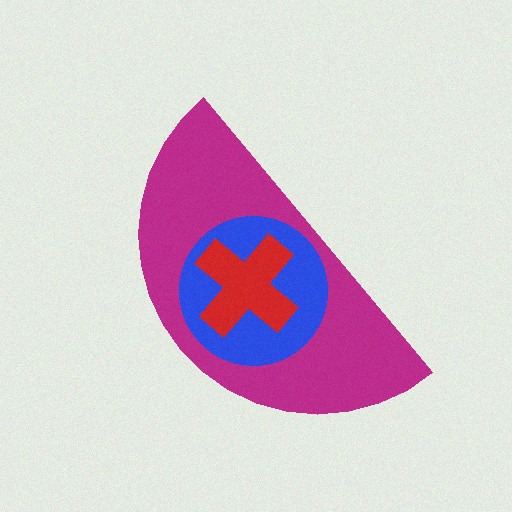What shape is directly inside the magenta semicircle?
The blue circle.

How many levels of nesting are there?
3.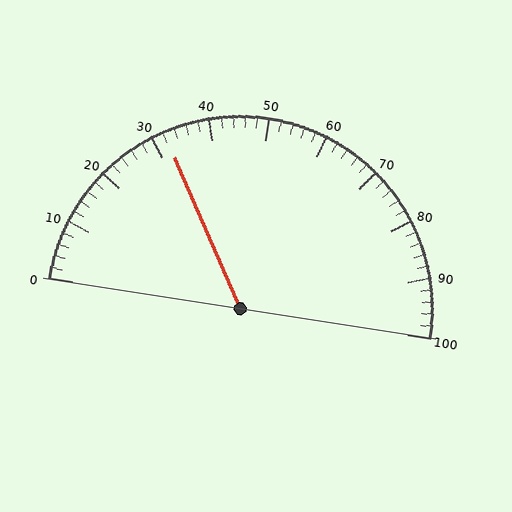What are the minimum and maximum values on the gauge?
The gauge ranges from 0 to 100.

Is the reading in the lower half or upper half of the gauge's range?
The reading is in the lower half of the range (0 to 100).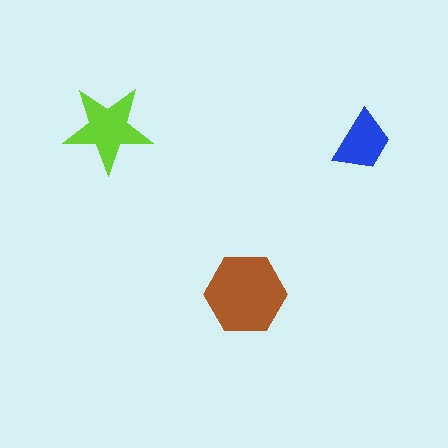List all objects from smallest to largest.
The blue trapezoid, the lime star, the brown hexagon.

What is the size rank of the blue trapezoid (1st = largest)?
3rd.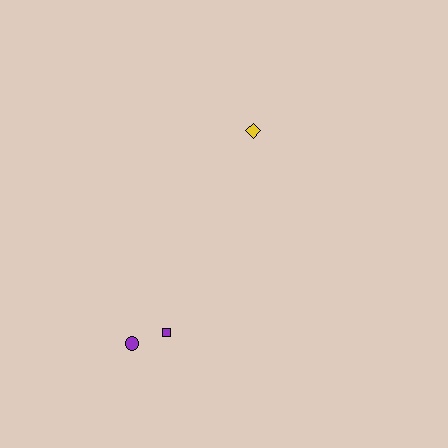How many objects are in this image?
There are 3 objects.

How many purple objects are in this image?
There are 2 purple objects.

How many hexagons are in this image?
There are no hexagons.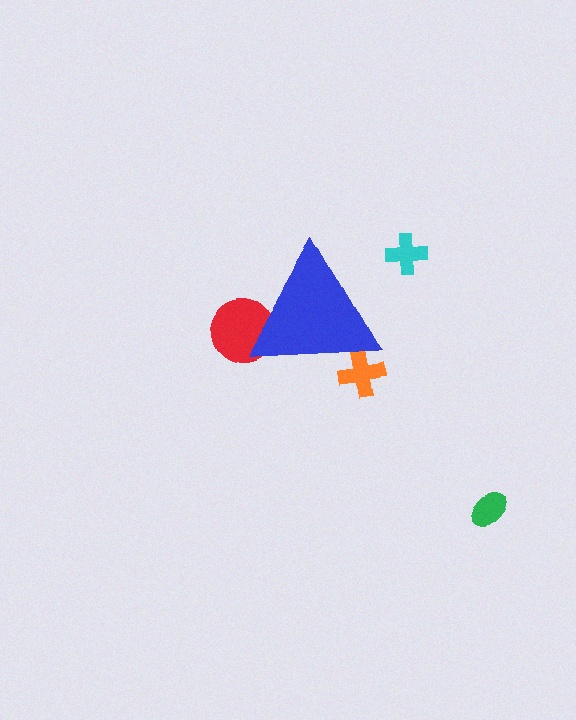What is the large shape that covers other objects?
A blue triangle.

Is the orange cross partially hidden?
Yes, the orange cross is partially hidden behind the blue triangle.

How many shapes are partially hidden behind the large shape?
2 shapes are partially hidden.